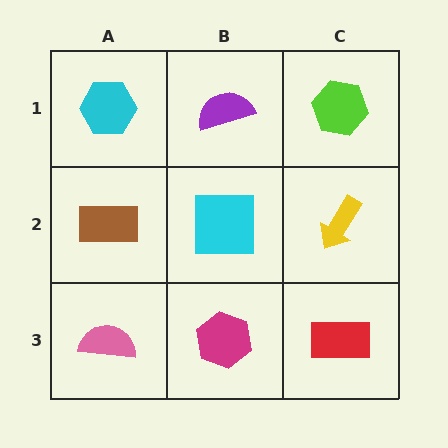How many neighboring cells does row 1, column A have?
2.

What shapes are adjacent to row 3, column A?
A brown rectangle (row 2, column A), a magenta hexagon (row 3, column B).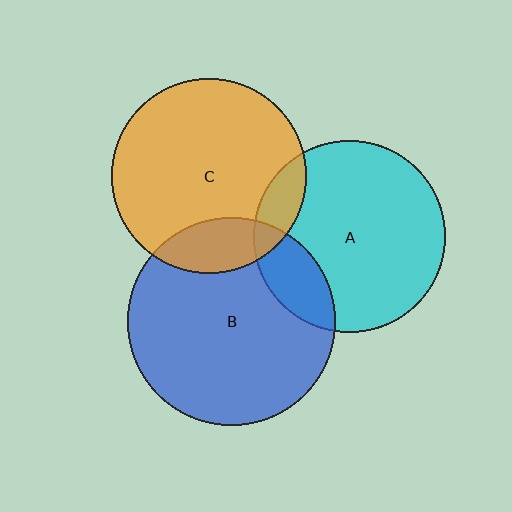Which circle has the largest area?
Circle B (blue).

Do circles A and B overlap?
Yes.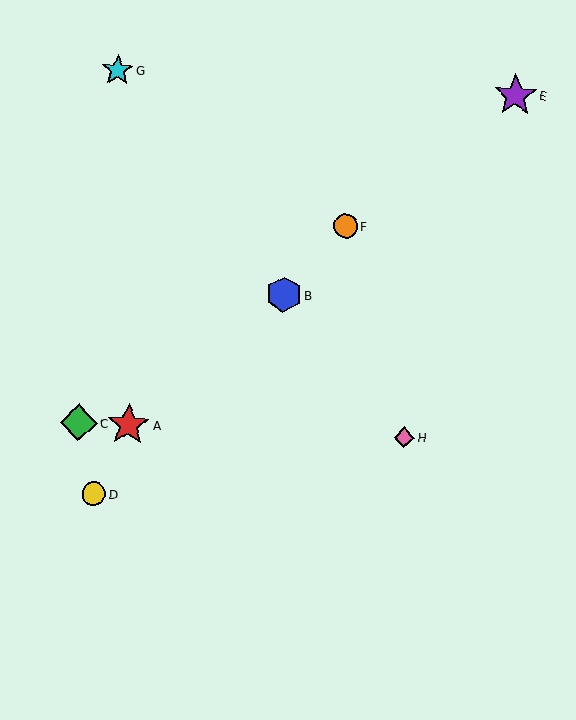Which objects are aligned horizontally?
Objects A, C, H are aligned horizontally.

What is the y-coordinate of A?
Object A is at y≈425.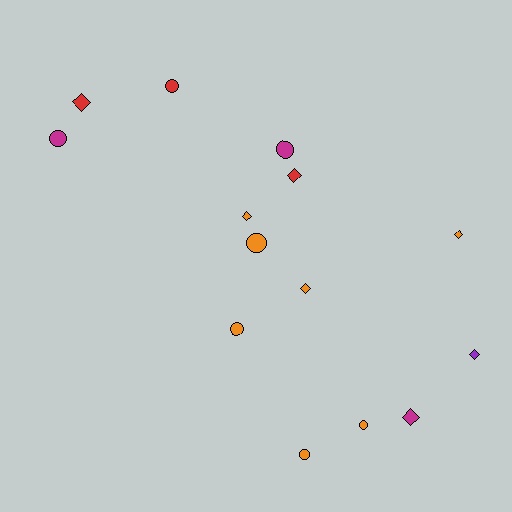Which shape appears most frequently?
Circle, with 7 objects.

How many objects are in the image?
There are 14 objects.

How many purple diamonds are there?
There is 1 purple diamond.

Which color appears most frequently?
Orange, with 7 objects.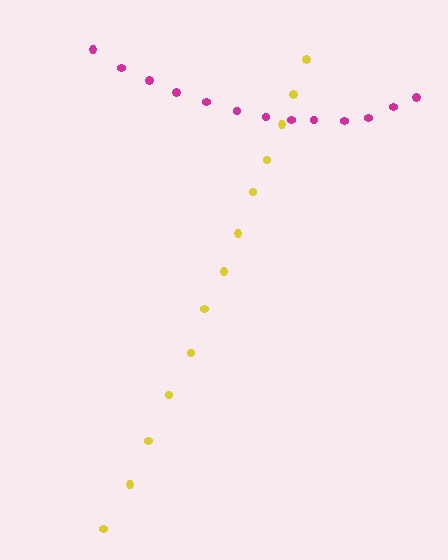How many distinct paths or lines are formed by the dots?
There are 2 distinct paths.